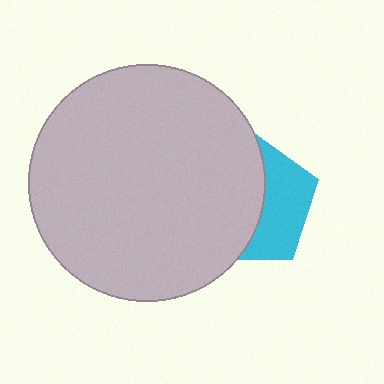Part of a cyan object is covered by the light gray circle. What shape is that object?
It is a pentagon.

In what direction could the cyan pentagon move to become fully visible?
The cyan pentagon could move right. That would shift it out from behind the light gray circle entirely.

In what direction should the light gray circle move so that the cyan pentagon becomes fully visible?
The light gray circle should move left. That is the shortest direction to clear the overlap and leave the cyan pentagon fully visible.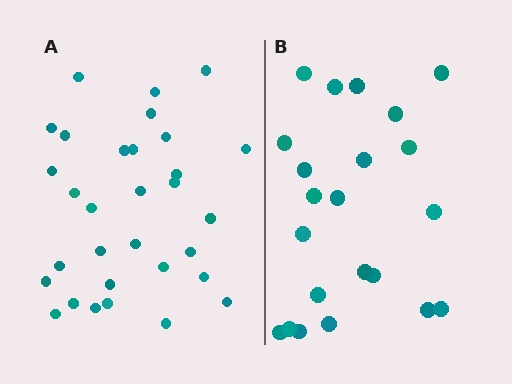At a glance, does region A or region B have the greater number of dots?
Region A (the left region) has more dots.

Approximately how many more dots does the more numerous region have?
Region A has roughly 8 or so more dots than region B.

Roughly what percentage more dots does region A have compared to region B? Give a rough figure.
About 40% more.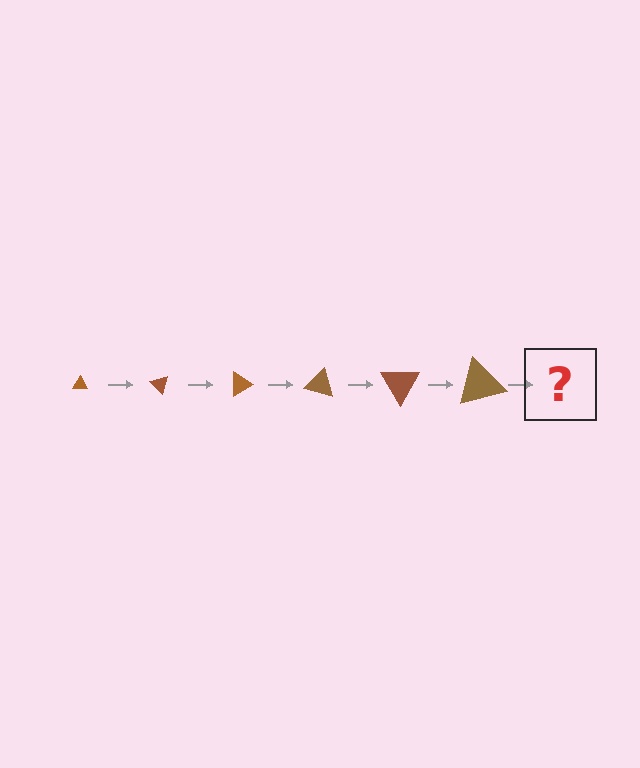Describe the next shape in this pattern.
It should be a triangle, larger than the previous one and rotated 270 degrees from the start.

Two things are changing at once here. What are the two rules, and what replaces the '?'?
The two rules are that the triangle grows larger each step and it rotates 45 degrees each step. The '?' should be a triangle, larger than the previous one and rotated 270 degrees from the start.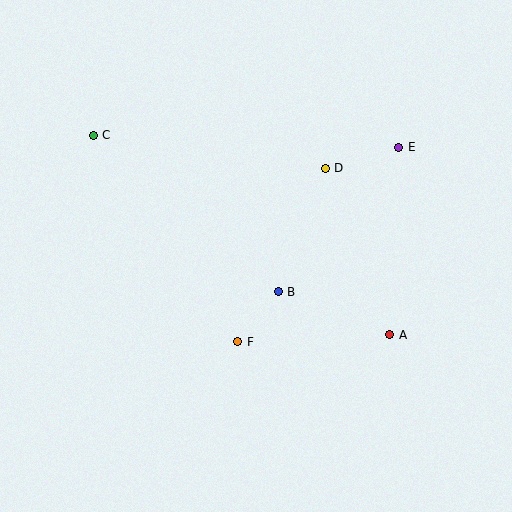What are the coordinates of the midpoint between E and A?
The midpoint between E and A is at (394, 241).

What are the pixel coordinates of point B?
Point B is at (278, 292).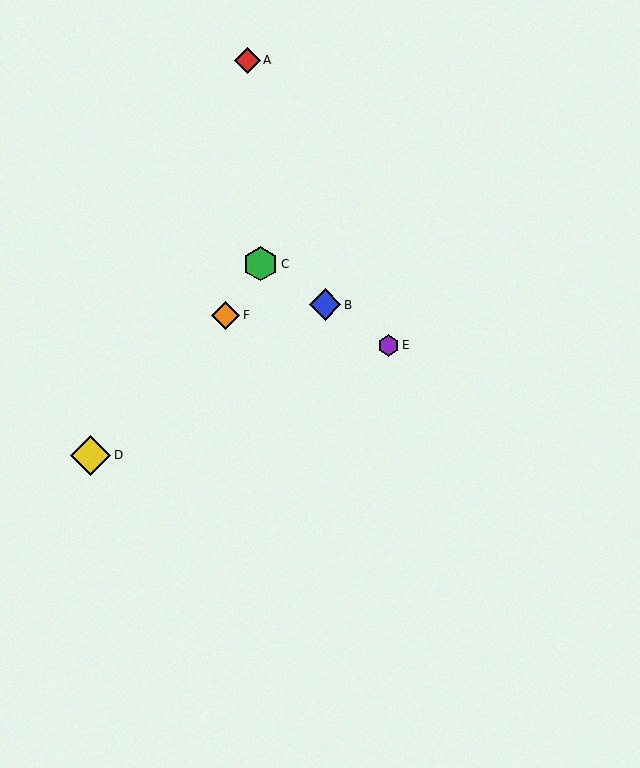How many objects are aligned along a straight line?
3 objects (B, C, E) are aligned along a straight line.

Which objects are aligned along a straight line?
Objects B, C, E are aligned along a straight line.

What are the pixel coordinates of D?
Object D is at (91, 455).